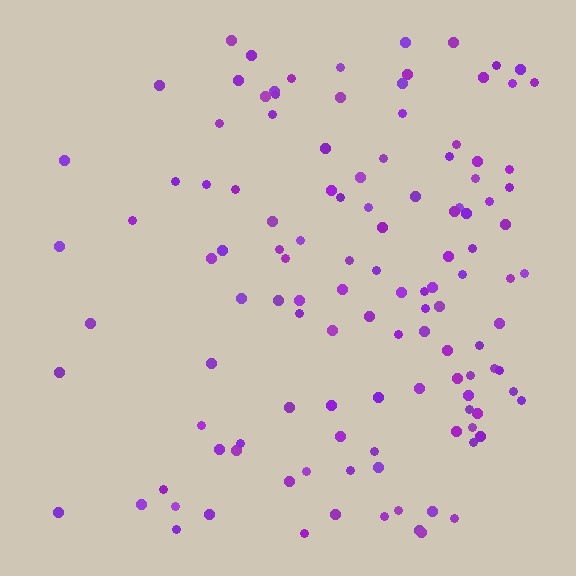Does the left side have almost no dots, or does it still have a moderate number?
Still a moderate number, just noticeably fewer than the right.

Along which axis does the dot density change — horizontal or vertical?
Horizontal.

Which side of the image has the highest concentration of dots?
The right.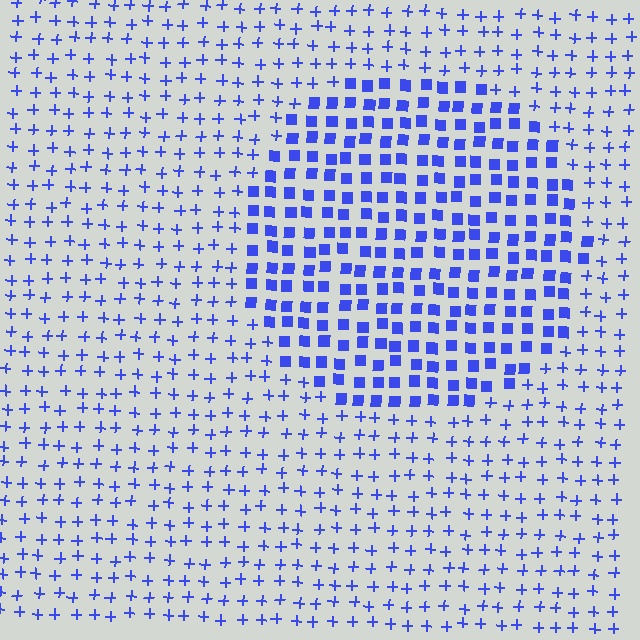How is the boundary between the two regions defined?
The boundary is defined by a change in element shape: squares inside vs. plus signs outside. All elements share the same color and spacing.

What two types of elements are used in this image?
The image uses squares inside the circle region and plus signs outside it.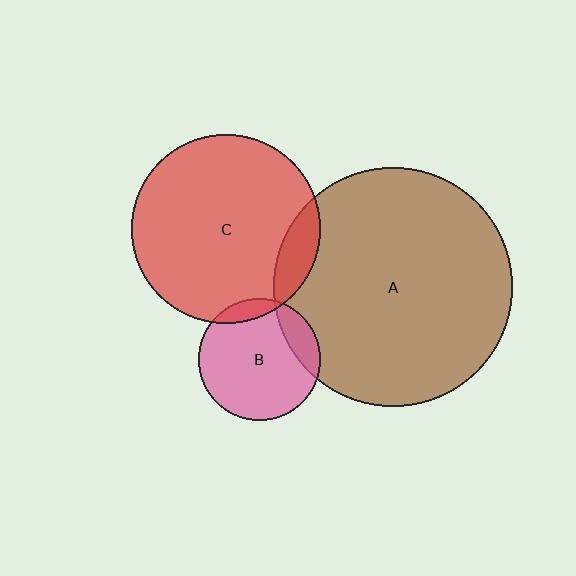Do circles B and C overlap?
Yes.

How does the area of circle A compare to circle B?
Approximately 3.9 times.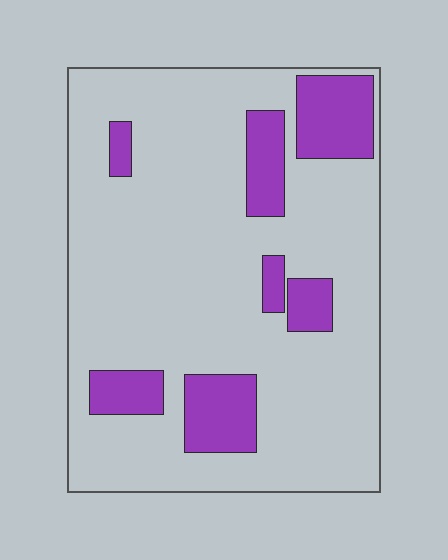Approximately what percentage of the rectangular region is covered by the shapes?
Approximately 20%.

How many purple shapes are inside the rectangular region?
7.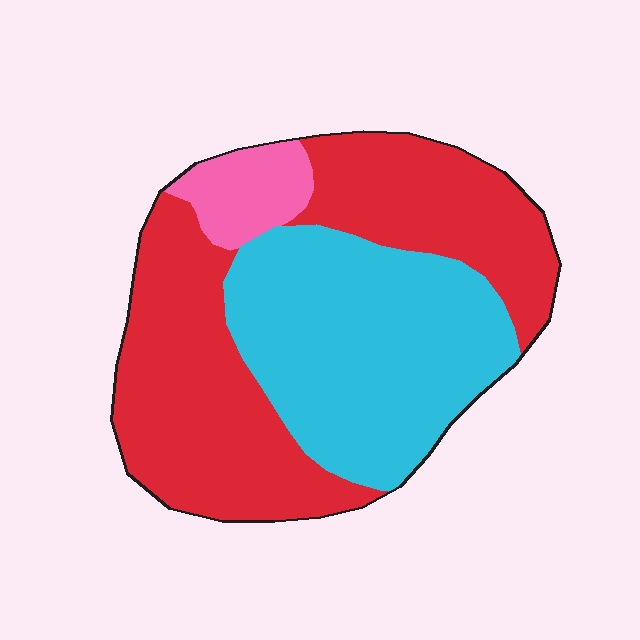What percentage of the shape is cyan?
Cyan takes up between a third and a half of the shape.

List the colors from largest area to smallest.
From largest to smallest: red, cyan, pink.